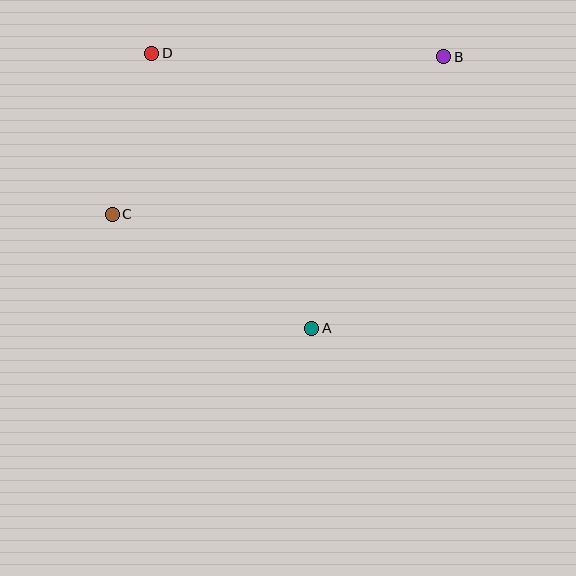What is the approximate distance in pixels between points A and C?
The distance between A and C is approximately 230 pixels.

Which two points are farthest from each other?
Points B and C are farthest from each other.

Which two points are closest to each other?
Points C and D are closest to each other.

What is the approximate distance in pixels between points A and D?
The distance between A and D is approximately 318 pixels.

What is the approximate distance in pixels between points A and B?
The distance between A and B is approximately 302 pixels.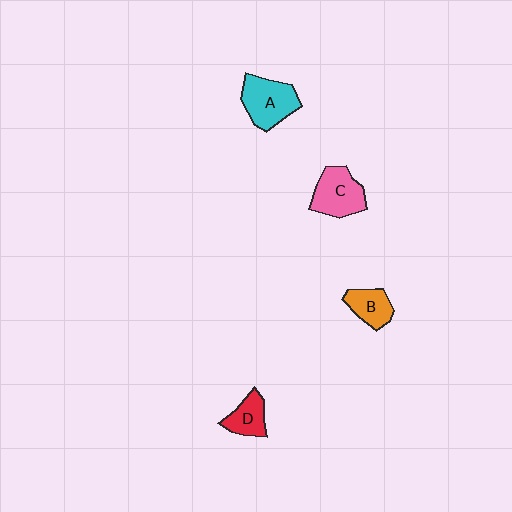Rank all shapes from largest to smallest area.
From largest to smallest: A (cyan), C (pink), B (orange), D (red).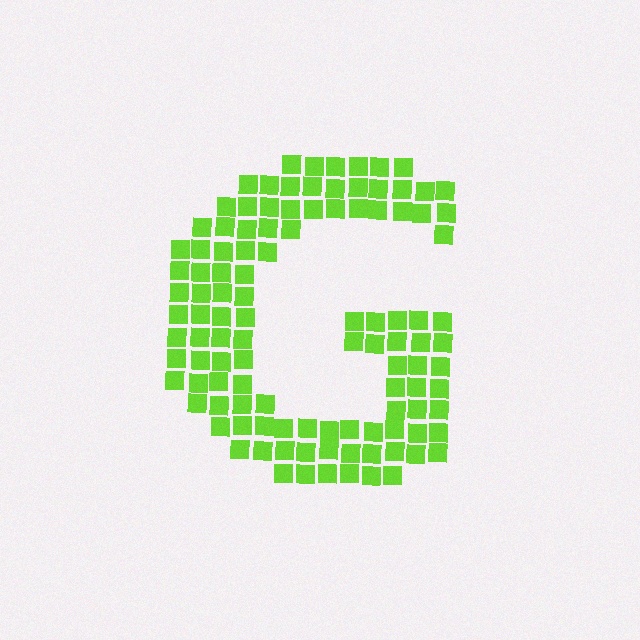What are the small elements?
The small elements are squares.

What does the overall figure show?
The overall figure shows the letter G.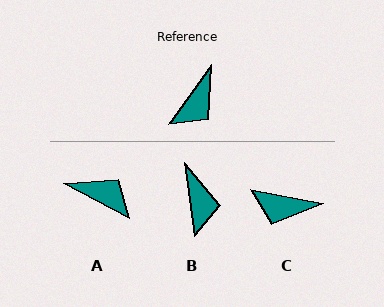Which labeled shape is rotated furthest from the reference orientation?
A, about 98 degrees away.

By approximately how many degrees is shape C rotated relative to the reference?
Approximately 66 degrees clockwise.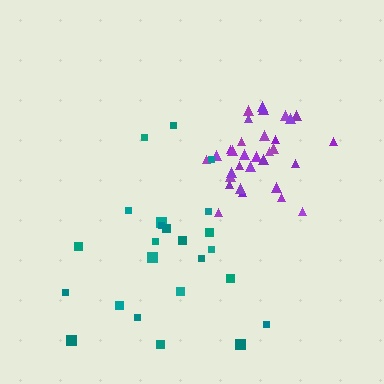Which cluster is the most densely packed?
Purple.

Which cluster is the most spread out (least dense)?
Teal.